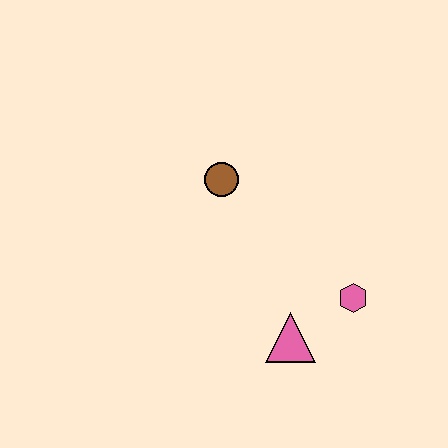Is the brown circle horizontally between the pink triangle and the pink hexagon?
No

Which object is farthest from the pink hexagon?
The brown circle is farthest from the pink hexagon.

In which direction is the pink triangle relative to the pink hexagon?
The pink triangle is to the left of the pink hexagon.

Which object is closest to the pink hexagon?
The pink triangle is closest to the pink hexagon.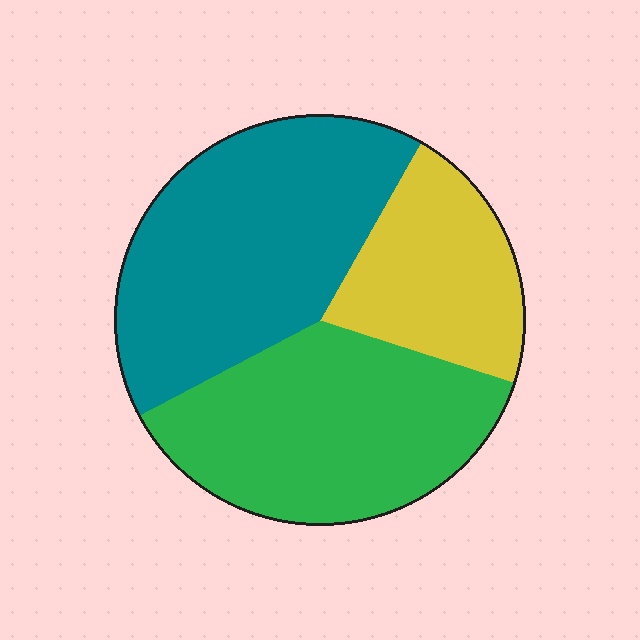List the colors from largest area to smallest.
From largest to smallest: teal, green, yellow.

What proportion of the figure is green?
Green takes up about three eighths (3/8) of the figure.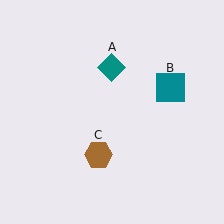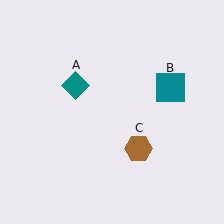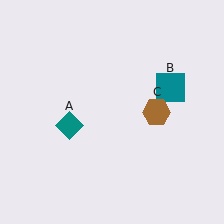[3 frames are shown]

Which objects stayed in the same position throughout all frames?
Teal square (object B) remained stationary.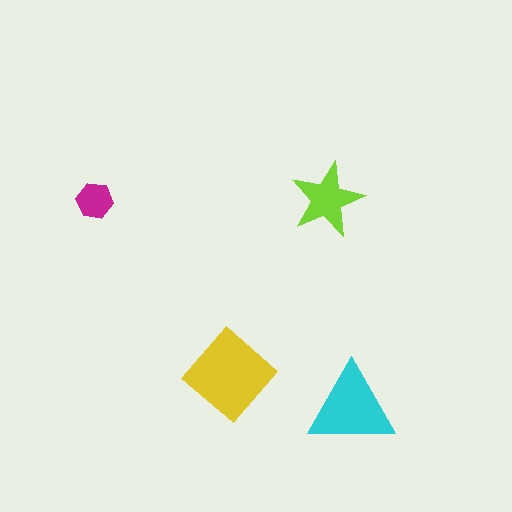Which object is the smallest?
The magenta hexagon.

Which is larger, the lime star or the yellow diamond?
The yellow diamond.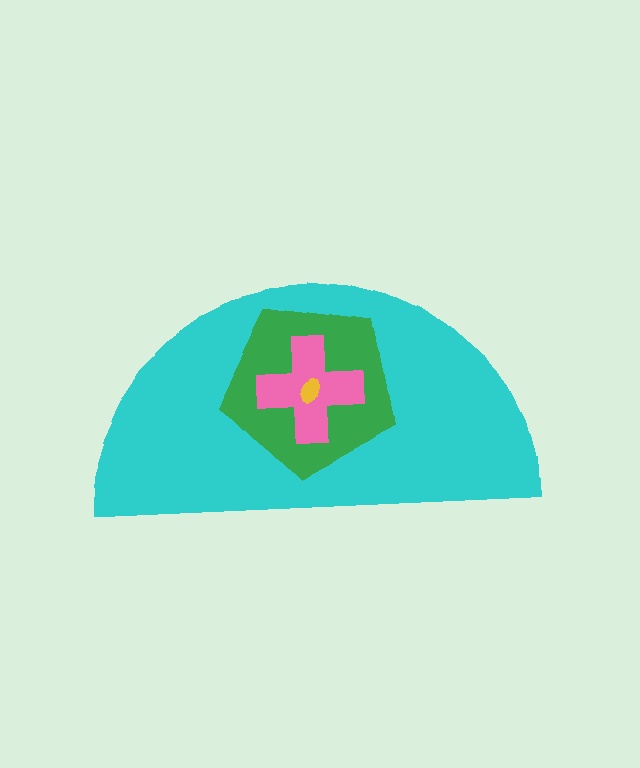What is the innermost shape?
The yellow ellipse.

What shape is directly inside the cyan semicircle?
The green pentagon.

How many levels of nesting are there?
4.